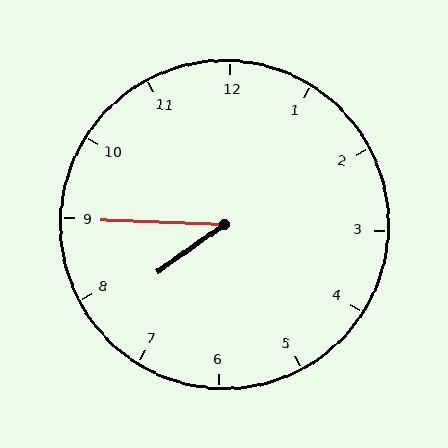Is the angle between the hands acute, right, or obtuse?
It is acute.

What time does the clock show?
7:45.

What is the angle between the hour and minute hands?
Approximately 38 degrees.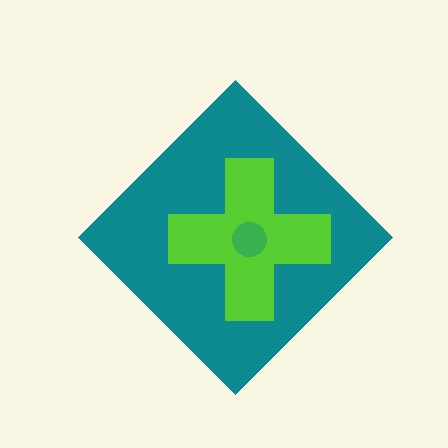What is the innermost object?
The green circle.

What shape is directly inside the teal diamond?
The lime cross.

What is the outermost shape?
The teal diamond.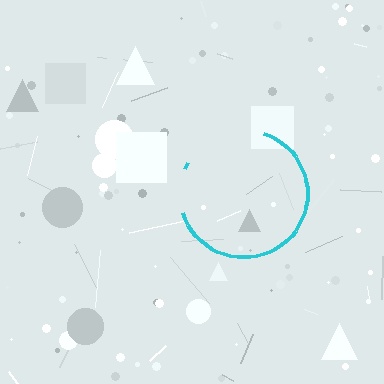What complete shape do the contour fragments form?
The contour fragments form a circle.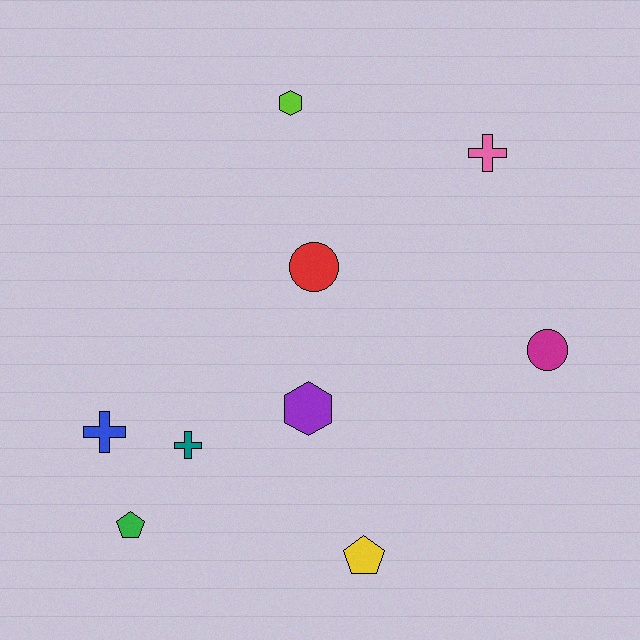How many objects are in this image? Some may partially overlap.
There are 9 objects.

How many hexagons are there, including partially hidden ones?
There are 2 hexagons.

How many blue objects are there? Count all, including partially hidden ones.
There is 1 blue object.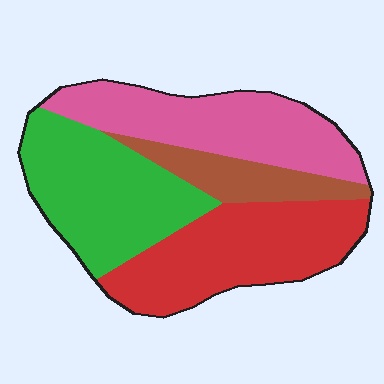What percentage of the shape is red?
Red takes up between a sixth and a third of the shape.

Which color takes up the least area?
Brown, at roughly 10%.